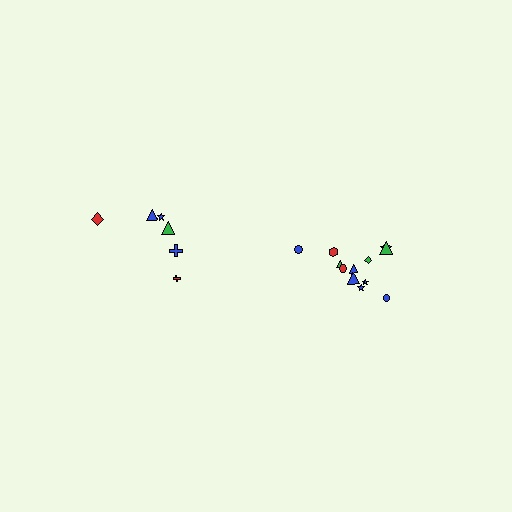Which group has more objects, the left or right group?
The right group.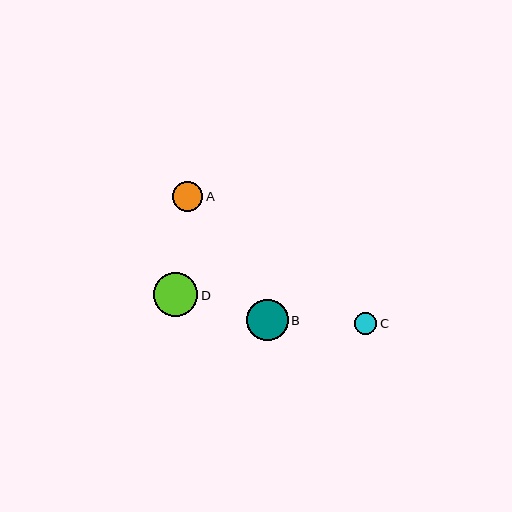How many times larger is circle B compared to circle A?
Circle B is approximately 1.4 times the size of circle A.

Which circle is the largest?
Circle D is the largest with a size of approximately 44 pixels.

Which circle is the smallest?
Circle C is the smallest with a size of approximately 22 pixels.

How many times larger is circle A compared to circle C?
Circle A is approximately 1.4 times the size of circle C.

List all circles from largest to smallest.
From largest to smallest: D, B, A, C.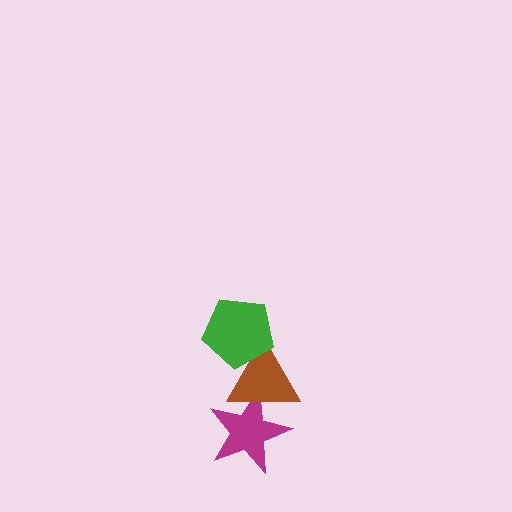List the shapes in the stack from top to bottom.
From top to bottom: the green pentagon, the brown triangle, the magenta star.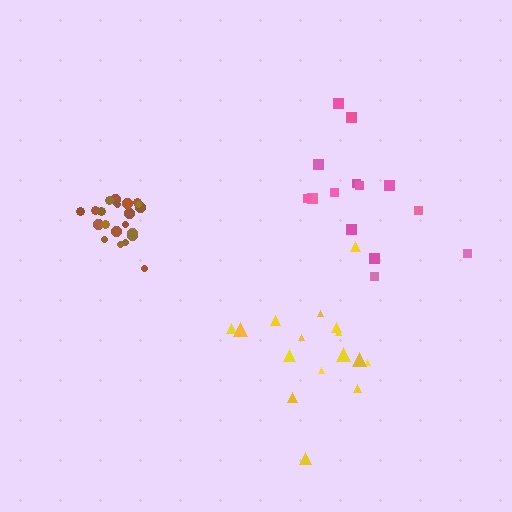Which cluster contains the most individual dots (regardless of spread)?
Brown (21).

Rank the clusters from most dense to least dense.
brown, pink, yellow.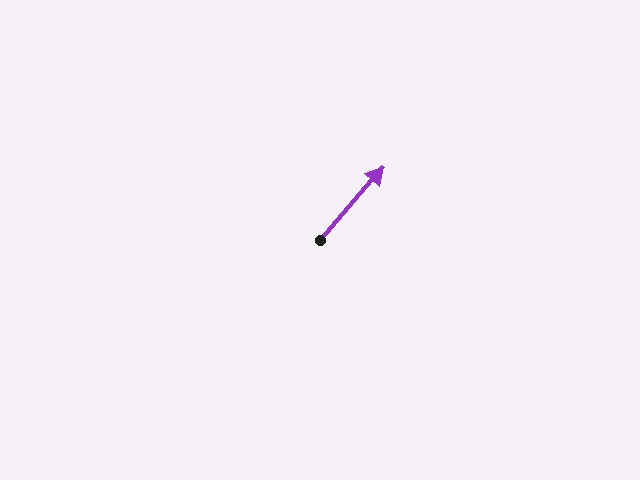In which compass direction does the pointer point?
Northeast.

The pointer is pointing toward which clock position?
Roughly 1 o'clock.